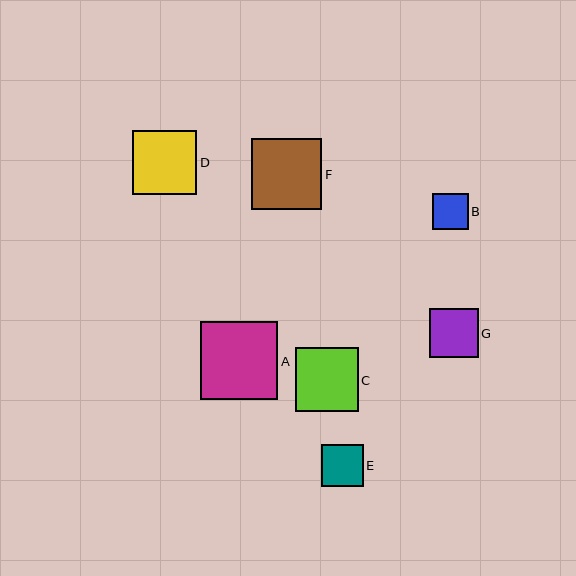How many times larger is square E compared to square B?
Square E is approximately 1.2 times the size of square B.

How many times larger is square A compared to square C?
Square A is approximately 1.2 times the size of square C.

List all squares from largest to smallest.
From largest to smallest: A, F, D, C, G, E, B.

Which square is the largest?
Square A is the largest with a size of approximately 78 pixels.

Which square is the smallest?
Square B is the smallest with a size of approximately 36 pixels.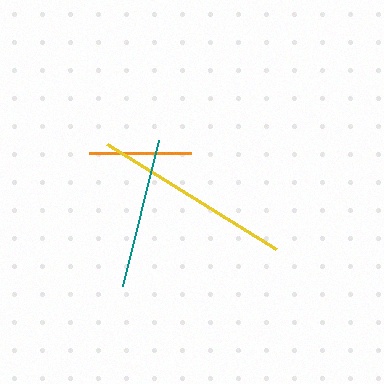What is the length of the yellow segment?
The yellow segment is approximately 199 pixels long.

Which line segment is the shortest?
The orange line is the shortest at approximately 102 pixels.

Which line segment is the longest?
The yellow line is the longest at approximately 199 pixels.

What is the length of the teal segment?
The teal segment is approximately 150 pixels long.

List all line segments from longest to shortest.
From longest to shortest: yellow, teal, orange.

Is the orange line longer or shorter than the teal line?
The teal line is longer than the orange line.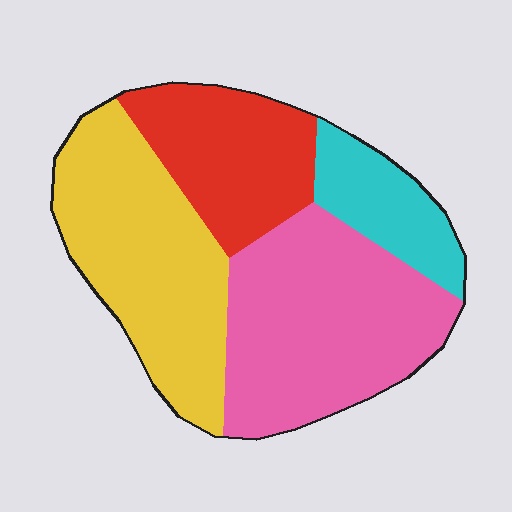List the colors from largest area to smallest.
From largest to smallest: pink, yellow, red, cyan.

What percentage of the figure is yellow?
Yellow takes up about one third (1/3) of the figure.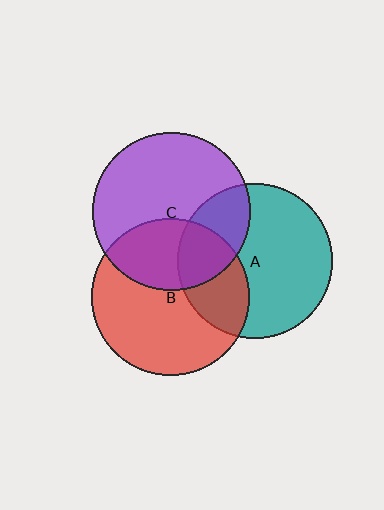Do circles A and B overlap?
Yes.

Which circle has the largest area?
Circle C (purple).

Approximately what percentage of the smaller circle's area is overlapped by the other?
Approximately 30%.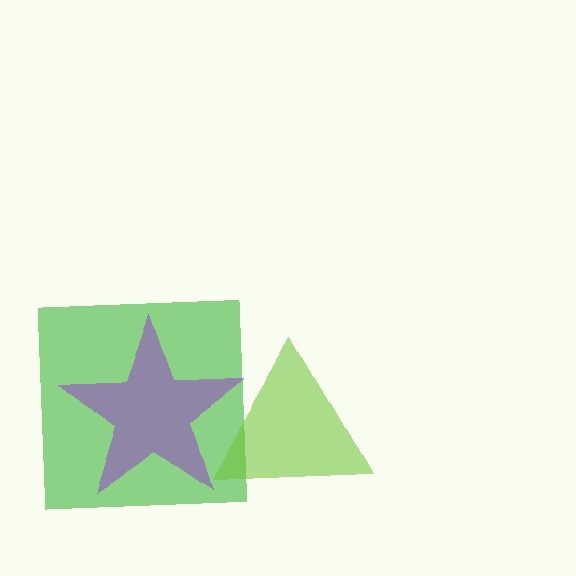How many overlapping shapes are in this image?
There are 3 overlapping shapes in the image.